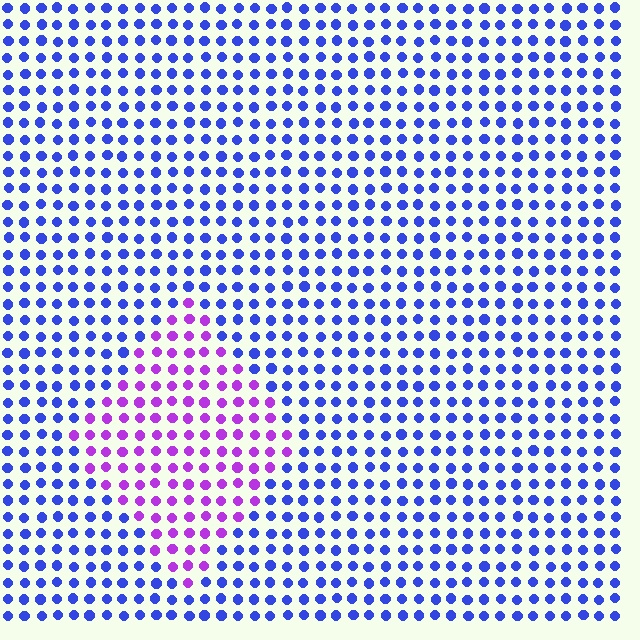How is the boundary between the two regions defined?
The boundary is defined purely by a slight shift in hue (about 52 degrees). Spacing, size, and orientation are identical on both sides.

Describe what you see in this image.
The image is filled with small blue elements in a uniform arrangement. A diamond-shaped region is visible where the elements are tinted to a slightly different hue, forming a subtle color boundary.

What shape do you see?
I see a diamond.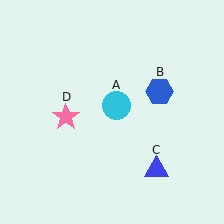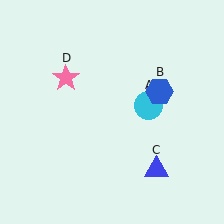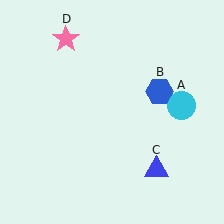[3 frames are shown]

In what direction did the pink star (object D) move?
The pink star (object D) moved up.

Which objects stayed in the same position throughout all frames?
Blue hexagon (object B) and blue triangle (object C) remained stationary.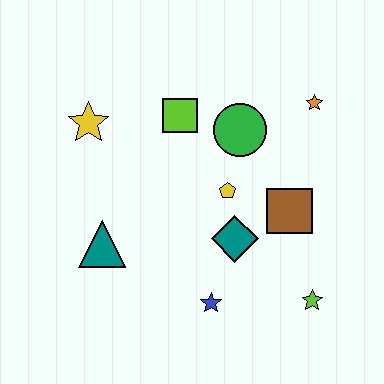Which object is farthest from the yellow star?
The lime star is farthest from the yellow star.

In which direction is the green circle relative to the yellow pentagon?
The green circle is above the yellow pentagon.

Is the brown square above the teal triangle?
Yes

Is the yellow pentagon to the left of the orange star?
Yes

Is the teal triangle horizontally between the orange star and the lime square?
No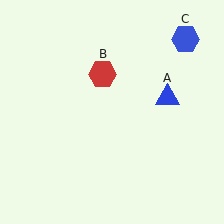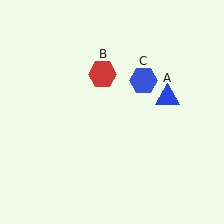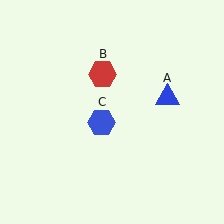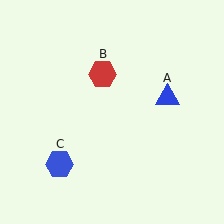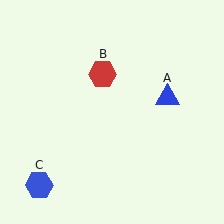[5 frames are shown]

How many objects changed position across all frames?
1 object changed position: blue hexagon (object C).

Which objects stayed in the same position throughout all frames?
Blue triangle (object A) and red hexagon (object B) remained stationary.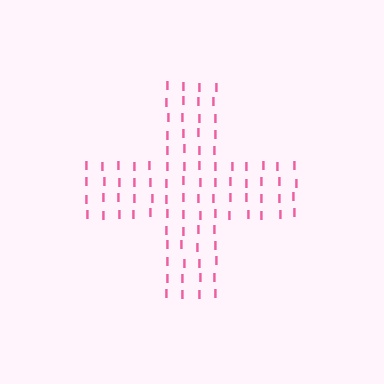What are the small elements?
The small elements are letter I's.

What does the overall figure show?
The overall figure shows a cross.